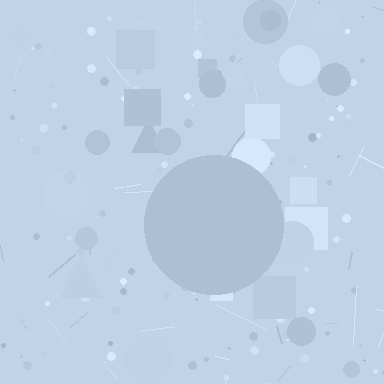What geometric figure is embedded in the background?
A circle is embedded in the background.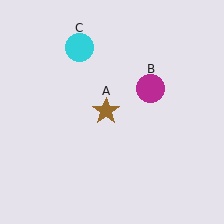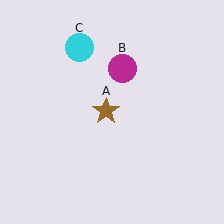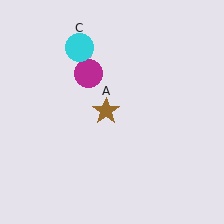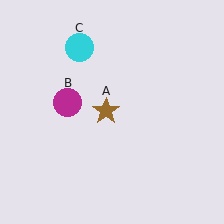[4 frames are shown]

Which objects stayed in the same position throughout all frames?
Brown star (object A) and cyan circle (object C) remained stationary.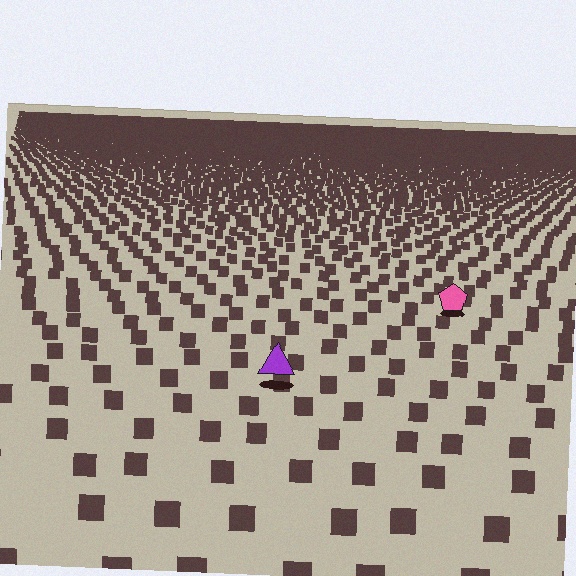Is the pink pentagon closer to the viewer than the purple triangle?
No. The purple triangle is closer — you can tell from the texture gradient: the ground texture is coarser near it.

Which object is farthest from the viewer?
The pink pentagon is farthest from the viewer. It appears smaller and the ground texture around it is denser.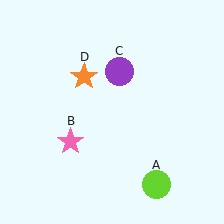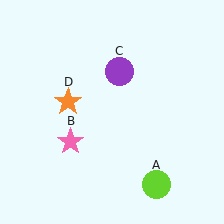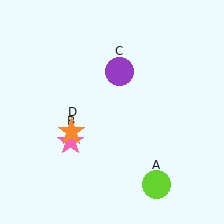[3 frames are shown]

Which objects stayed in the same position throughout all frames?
Lime circle (object A) and pink star (object B) and purple circle (object C) remained stationary.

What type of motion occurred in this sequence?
The orange star (object D) rotated counterclockwise around the center of the scene.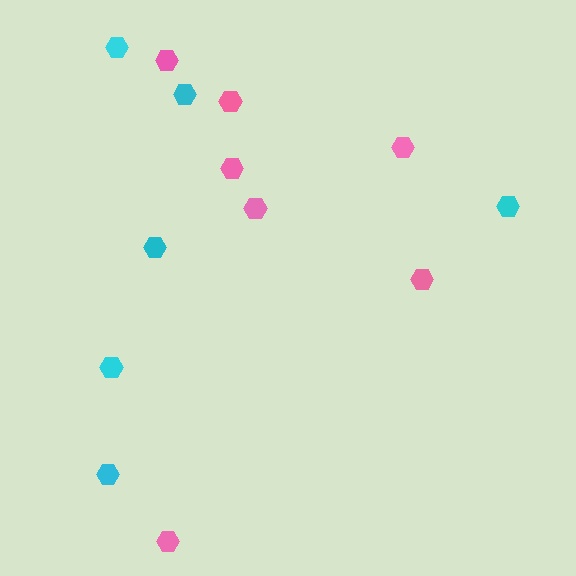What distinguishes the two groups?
There are 2 groups: one group of cyan hexagons (6) and one group of pink hexagons (7).